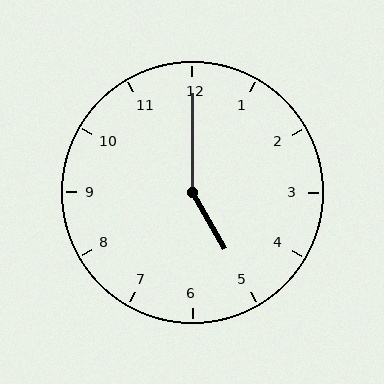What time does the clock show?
5:00.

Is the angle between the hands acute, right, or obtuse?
It is obtuse.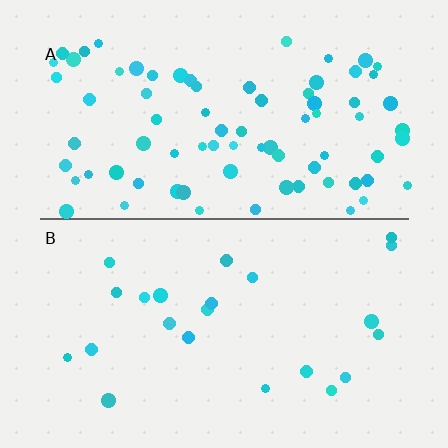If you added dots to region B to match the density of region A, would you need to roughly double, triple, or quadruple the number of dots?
Approximately triple.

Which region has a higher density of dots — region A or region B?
A (the top).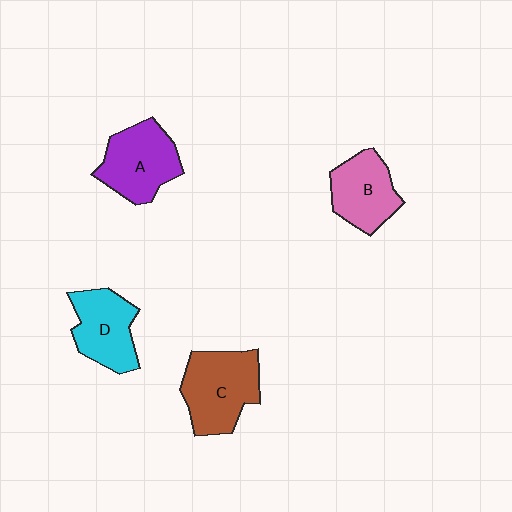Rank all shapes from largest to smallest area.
From largest to smallest: C (brown), A (purple), D (cyan), B (pink).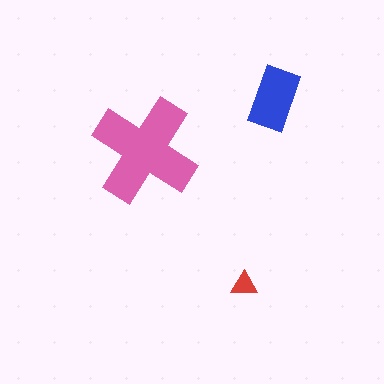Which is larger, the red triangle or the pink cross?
The pink cross.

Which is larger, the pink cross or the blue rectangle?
The pink cross.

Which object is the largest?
The pink cross.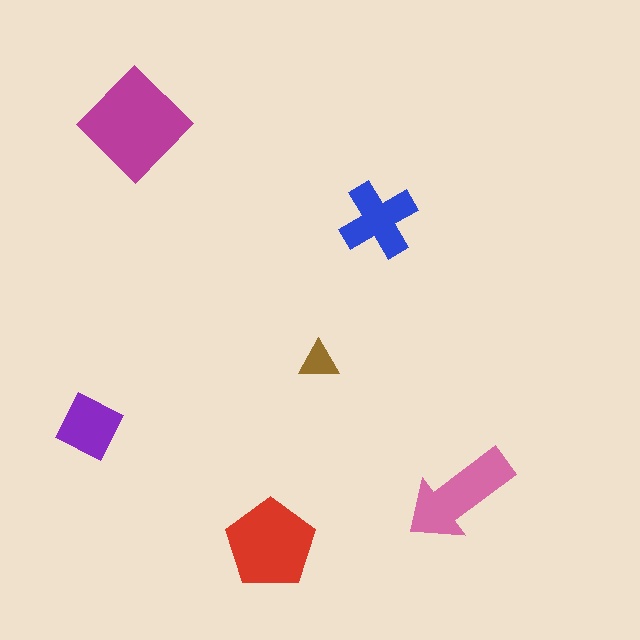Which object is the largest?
The magenta diamond.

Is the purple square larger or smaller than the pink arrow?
Smaller.